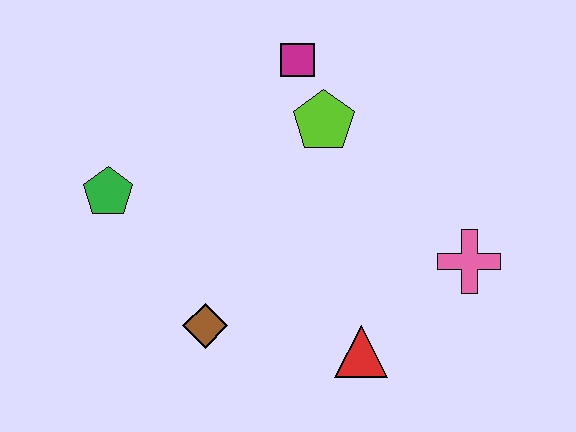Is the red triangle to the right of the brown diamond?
Yes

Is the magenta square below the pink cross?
No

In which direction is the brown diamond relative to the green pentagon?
The brown diamond is below the green pentagon.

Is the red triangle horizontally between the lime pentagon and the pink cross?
Yes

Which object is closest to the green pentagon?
The brown diamond is closest to the green pentagon.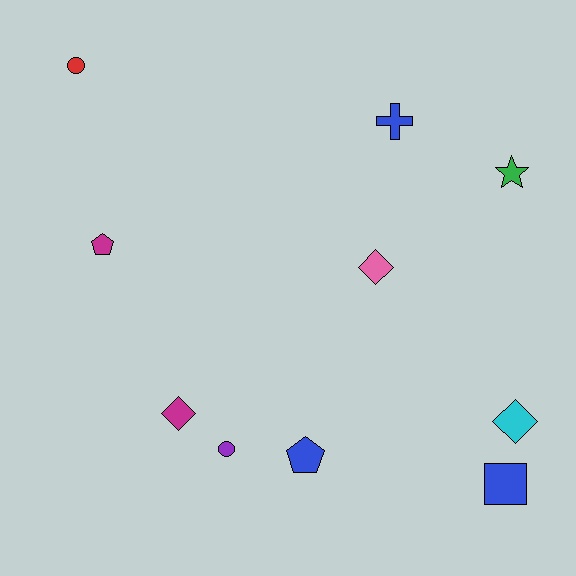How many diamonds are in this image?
There are 3 diamonds.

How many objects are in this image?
There are 10 objects.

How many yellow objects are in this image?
There are no yellow objects.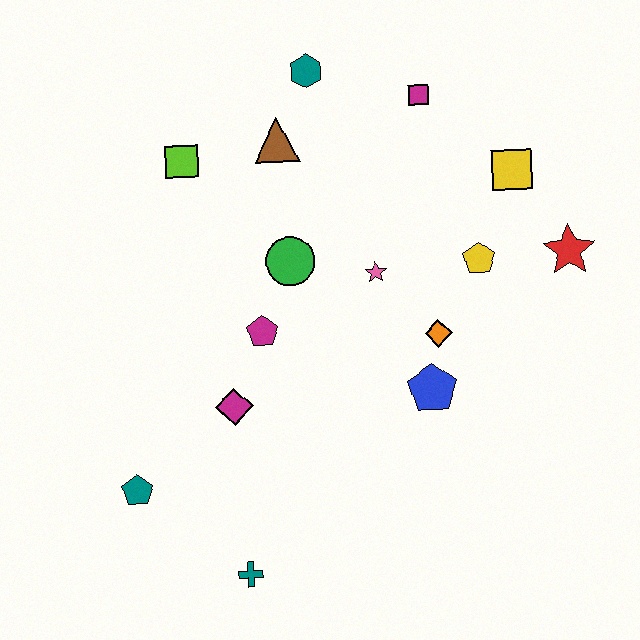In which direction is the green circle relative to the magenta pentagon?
The green circle is above the magenta pentagon.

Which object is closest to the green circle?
The magenta pentagon is closest to the green circle.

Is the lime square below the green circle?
No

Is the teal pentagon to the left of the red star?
Yes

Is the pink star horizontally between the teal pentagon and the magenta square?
Yes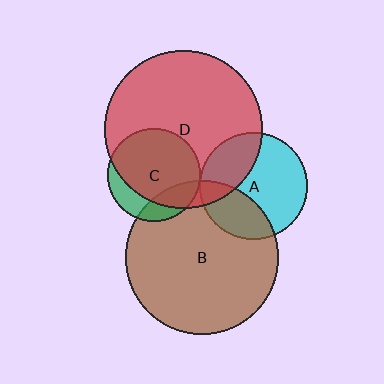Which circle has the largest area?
Circle D (red).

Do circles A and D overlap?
Yes.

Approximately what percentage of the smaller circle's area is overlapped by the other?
Approximately 30%.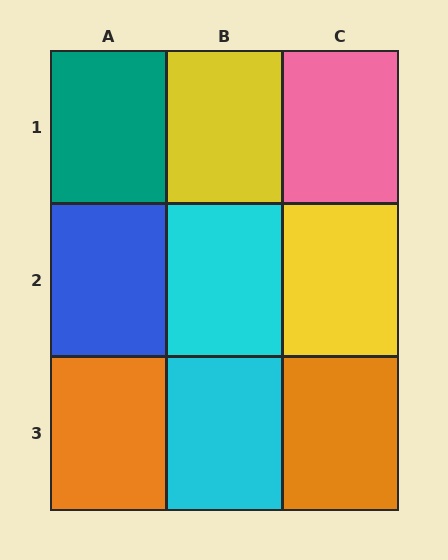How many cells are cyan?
2 cells are cyan.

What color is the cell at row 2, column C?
Yellow.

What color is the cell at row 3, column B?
Cyan.